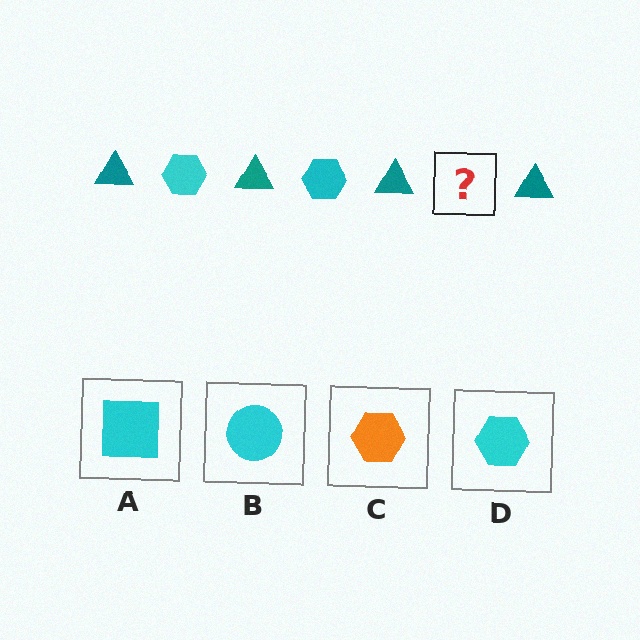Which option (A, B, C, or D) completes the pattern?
D.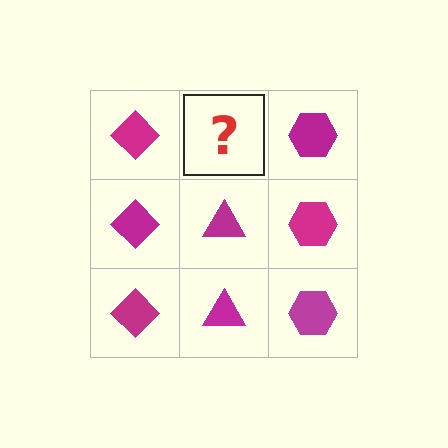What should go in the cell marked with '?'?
The missing cell should contain a magenta triangle.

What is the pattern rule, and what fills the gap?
The rule is that each column has a consistent shape. The gap should be filled with a magenta triangle.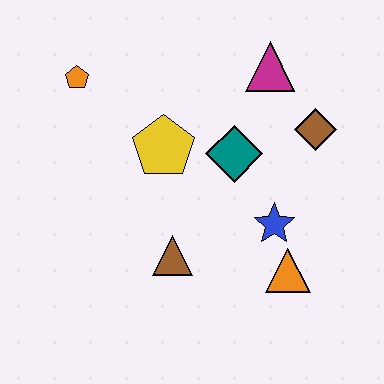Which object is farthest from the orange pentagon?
The orange triangle is farthest from the orange pentagon.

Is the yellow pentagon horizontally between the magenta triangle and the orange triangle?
No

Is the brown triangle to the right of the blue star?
No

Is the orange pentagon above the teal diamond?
Yes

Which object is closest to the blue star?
The orange triangle is closest to the blue star.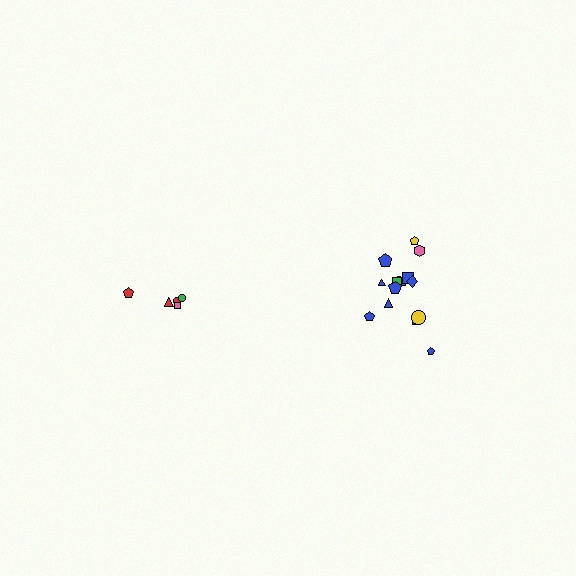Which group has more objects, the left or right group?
The right group.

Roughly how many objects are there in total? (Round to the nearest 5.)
Roughly 20 objects in total.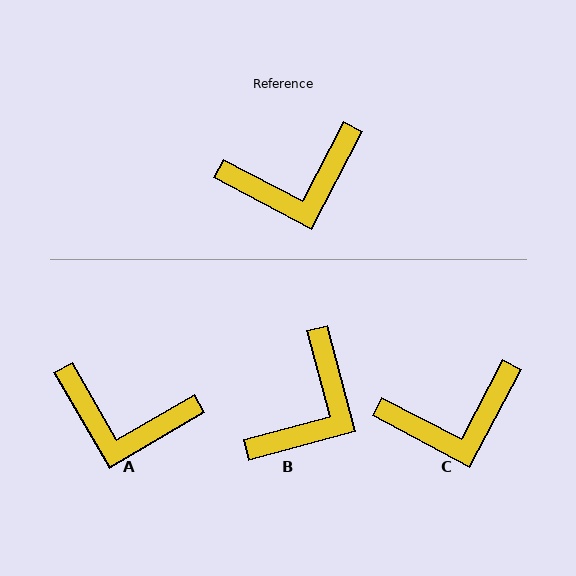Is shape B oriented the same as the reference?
No, it is off by about 43 degrees.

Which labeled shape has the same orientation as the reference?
C.